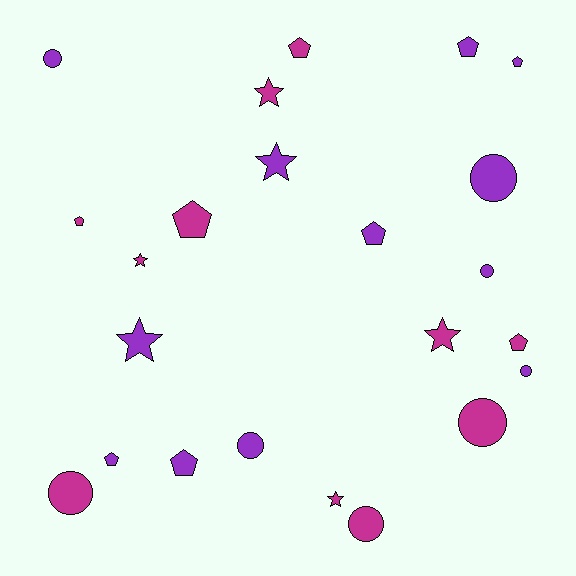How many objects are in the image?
There are 23 objects.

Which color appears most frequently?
Purple, with 12 objects.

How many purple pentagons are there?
There are 5 purple pentagons.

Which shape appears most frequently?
Pentagon, with 9 objects.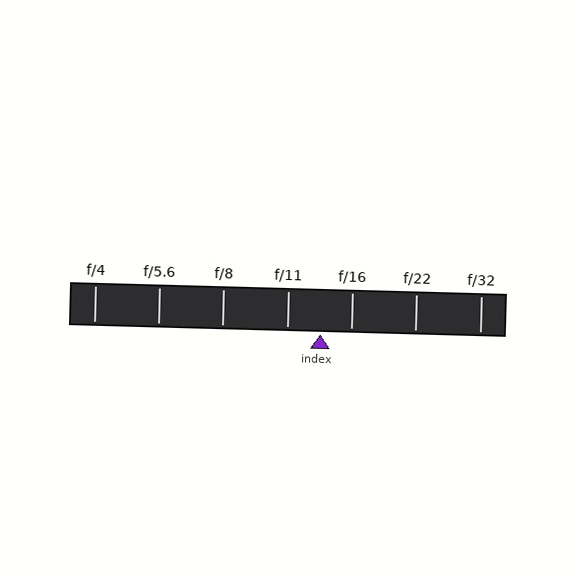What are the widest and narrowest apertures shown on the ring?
The widest aperture shown is f/4 and the narrowest is f/32.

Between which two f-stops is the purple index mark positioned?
The index mark is between f/11 and f/16.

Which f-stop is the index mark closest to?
The index mark is closest to f/16.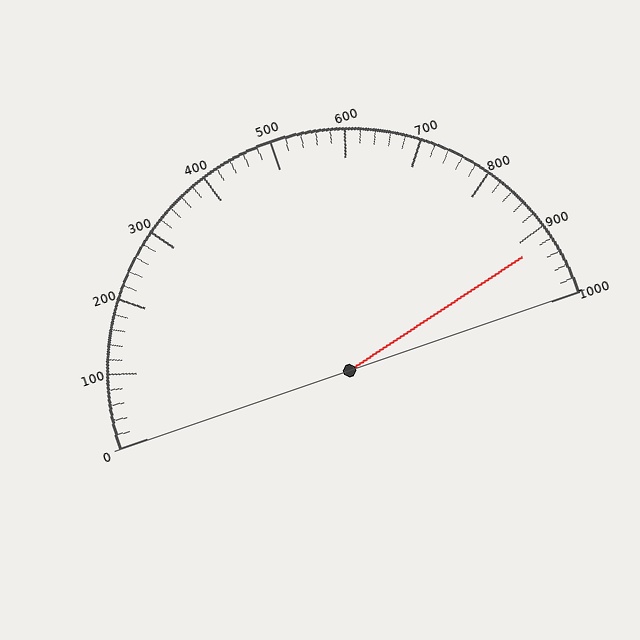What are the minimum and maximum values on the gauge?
The gauge ranges from 0 to 1000.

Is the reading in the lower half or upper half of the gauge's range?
The reading is in the upper half of the range (0 to 1000).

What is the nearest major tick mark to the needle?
The nearest major tick mark is 900.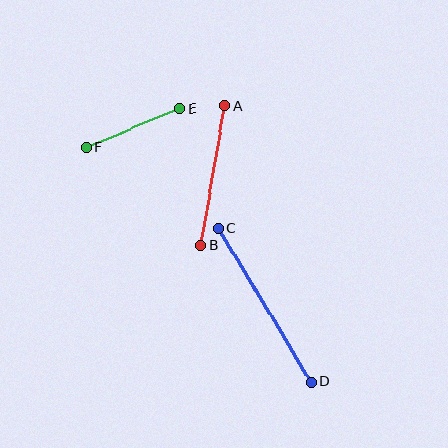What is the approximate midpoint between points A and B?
The midpoint is at approximately (213, 176) pixels.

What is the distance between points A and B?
The distance is approximately 142 pixels.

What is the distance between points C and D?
The distance is approximately 179 pixels.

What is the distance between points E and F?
The distance is approximately 102 pixels.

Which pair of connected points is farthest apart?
Points C and D are farthest apart.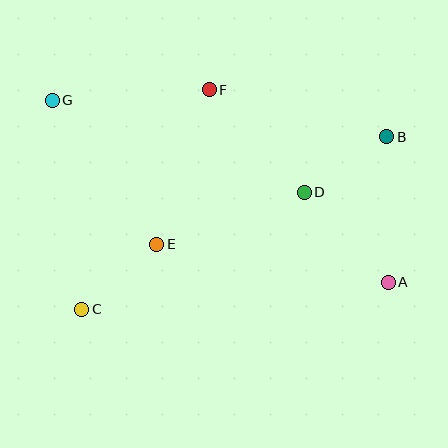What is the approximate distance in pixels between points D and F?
The distance between D and F is approximately 139 pixels.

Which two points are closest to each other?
Points B and D are closest to each other.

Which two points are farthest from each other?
Points A and G are farthest from each other.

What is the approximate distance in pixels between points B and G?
The distance between B and G is approximately 336 pixels.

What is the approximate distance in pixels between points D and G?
The distance between D and G is approximately 268 pixels.